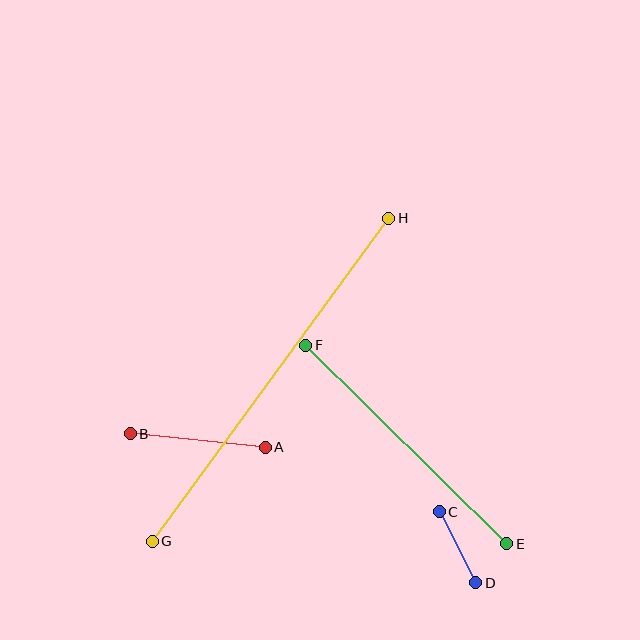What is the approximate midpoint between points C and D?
The midpoint is at approximately (458, 547) pixels.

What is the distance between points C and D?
The distance is approximately 80 pixels.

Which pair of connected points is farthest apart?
Points G and H are farthest apart.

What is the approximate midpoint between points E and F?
The midpoint is at approximately (406, 444) pixels.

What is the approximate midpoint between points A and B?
The midpoint is at approximately (198, 441) pixels.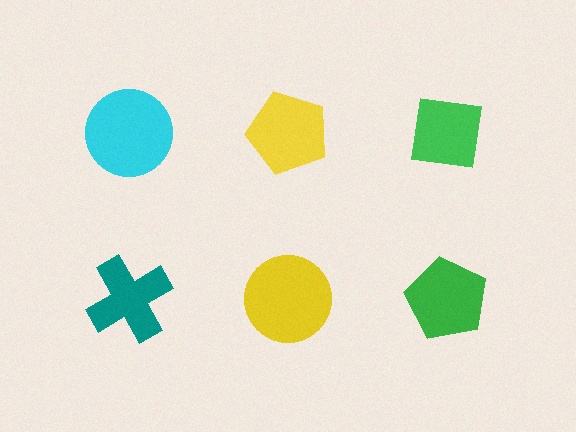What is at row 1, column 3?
A green square.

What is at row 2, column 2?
A yellow circle.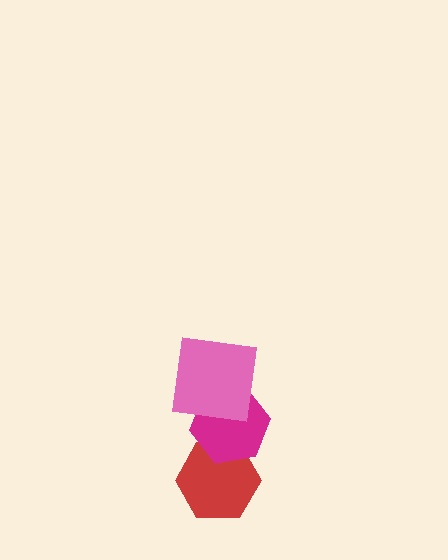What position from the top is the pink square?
The pink square is 1st from the top.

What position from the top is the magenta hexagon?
The magenta hexagon is 2nd from the top.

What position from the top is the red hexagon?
The red hexagon is 3rd from the top.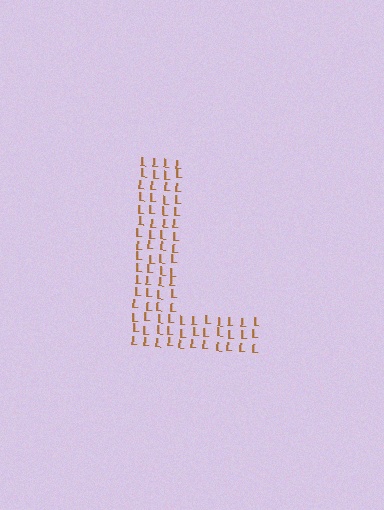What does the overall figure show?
The overall figure shows the letter L.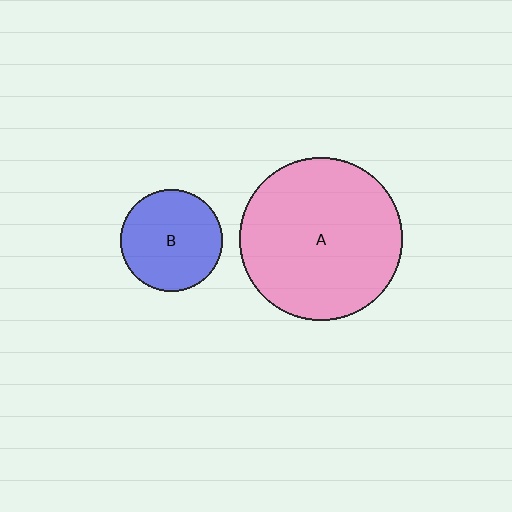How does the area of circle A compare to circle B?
Approximately 2.5 times.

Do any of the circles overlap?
No, none of the circles overlap.